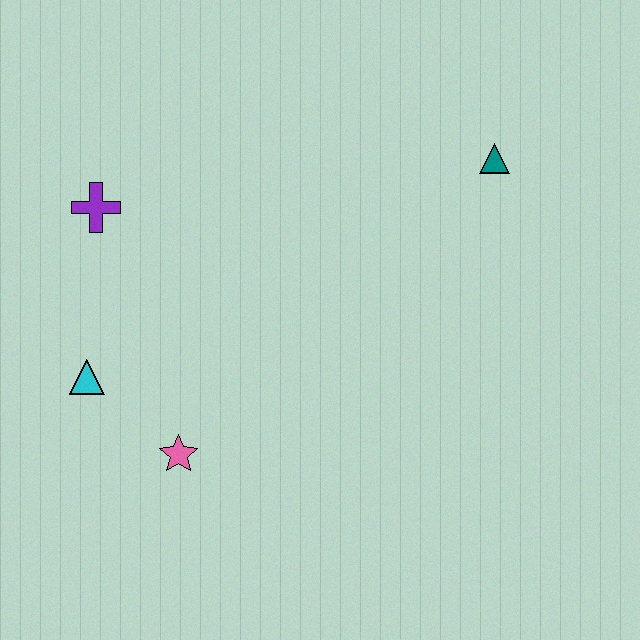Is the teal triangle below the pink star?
No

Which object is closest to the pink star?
The cyan triangle is closest to the pink star.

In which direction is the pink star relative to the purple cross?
The pink star is below the purple cross.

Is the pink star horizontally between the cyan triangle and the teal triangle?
Yes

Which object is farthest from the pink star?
The teal triangle is farthest from the pink star.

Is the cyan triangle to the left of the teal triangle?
Yes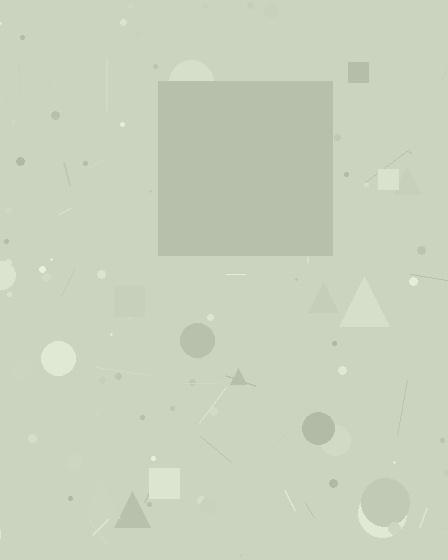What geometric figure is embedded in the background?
A square is embedded in the background.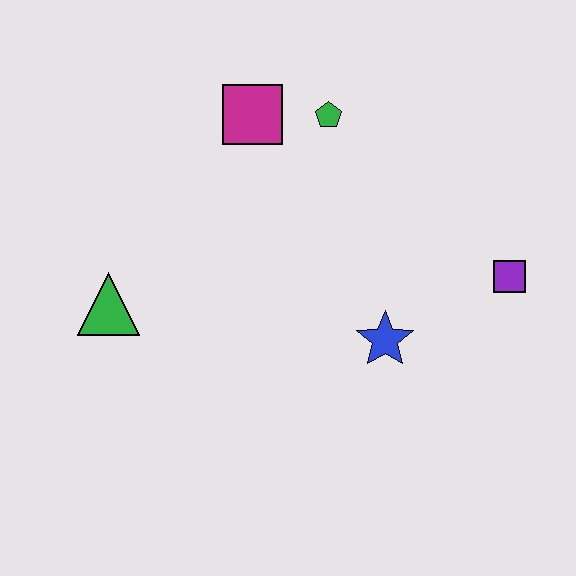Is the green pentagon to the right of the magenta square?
Yes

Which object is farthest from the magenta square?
The purple square is farthest from the magenta square.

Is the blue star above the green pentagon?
No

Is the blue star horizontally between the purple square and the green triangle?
Yes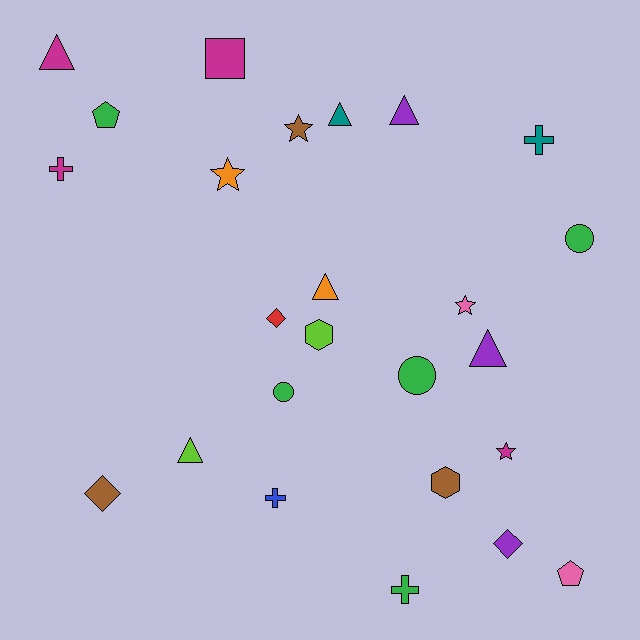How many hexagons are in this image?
There are 2 hexagons.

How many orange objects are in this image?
There are 2 orange objects.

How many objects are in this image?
There are 25 objects.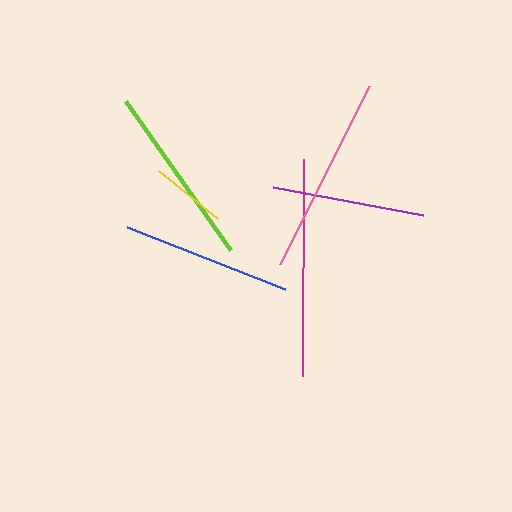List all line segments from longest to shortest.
From longest to shortest: magenta, pink, lime, blue, purple, yellow.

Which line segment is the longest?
The magenta line is the longest at approximately 216 pixels.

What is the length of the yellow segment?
The yellow segment is approximately 76 pixels long.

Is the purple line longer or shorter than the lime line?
The lime line is longer than the purple line.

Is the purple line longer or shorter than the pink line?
The pink line is longer than the purple line.